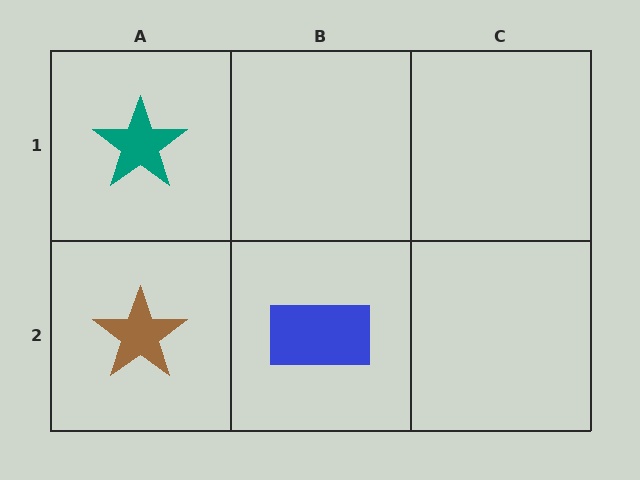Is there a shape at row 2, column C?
No, that cell is empty.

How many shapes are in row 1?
1 shape.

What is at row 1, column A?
A teal star.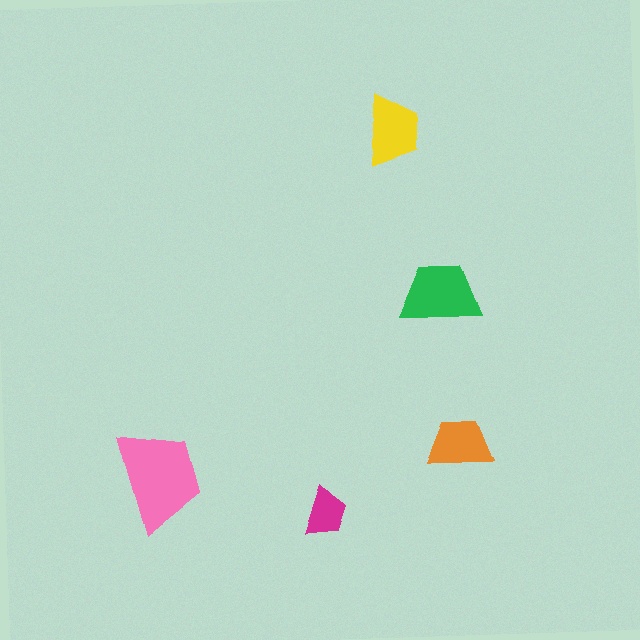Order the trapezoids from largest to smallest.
the pink one, the green one, the yellow one, the orange one, the magenta one.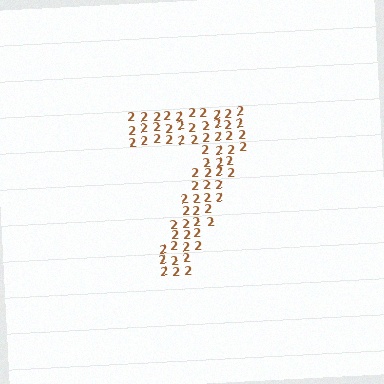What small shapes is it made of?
It is made of small digit 2's.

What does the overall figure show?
The overall figure shows the digit 7.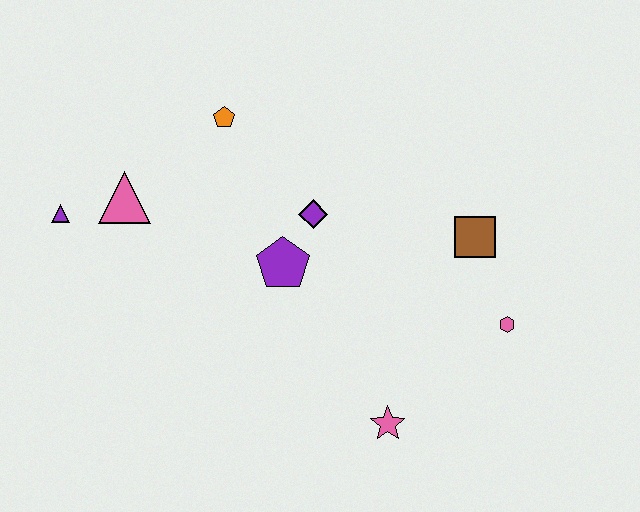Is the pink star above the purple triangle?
No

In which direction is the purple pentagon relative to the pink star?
The purple pentagon is above the pink star.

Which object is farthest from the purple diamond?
The purple triangle is farthest from the purple diamond.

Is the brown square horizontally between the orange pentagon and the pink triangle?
No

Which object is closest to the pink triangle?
The purple triangle is closest to the pink triangle.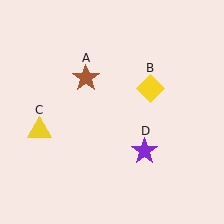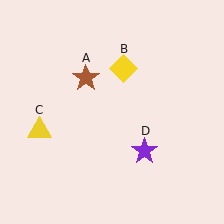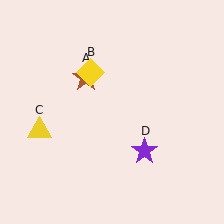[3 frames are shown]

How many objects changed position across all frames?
1 object changed position: yellow diamond (object B).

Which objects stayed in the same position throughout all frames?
Brown star (object A) and yellow triangle (object C) and purple star (object D) remained stationary.